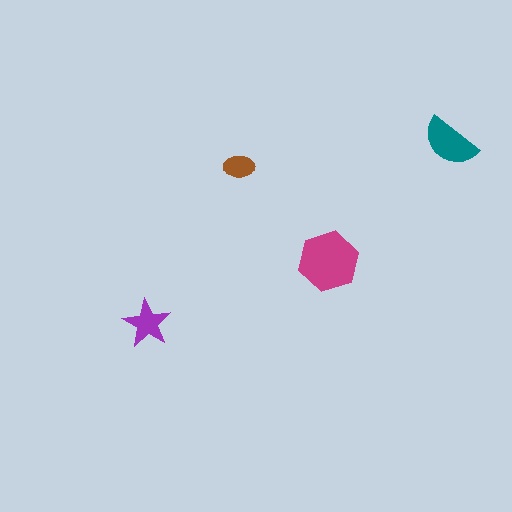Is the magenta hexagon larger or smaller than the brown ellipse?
Larger.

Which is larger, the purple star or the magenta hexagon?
The magenta hexagon.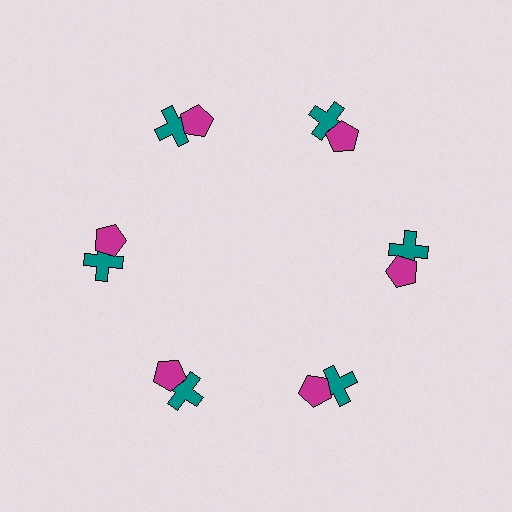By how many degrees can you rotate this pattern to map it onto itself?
The pattern maps onto itself every 60 degrees of rotation.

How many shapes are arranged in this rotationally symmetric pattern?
There are 12 shapes, arranged in 6 groups of 2.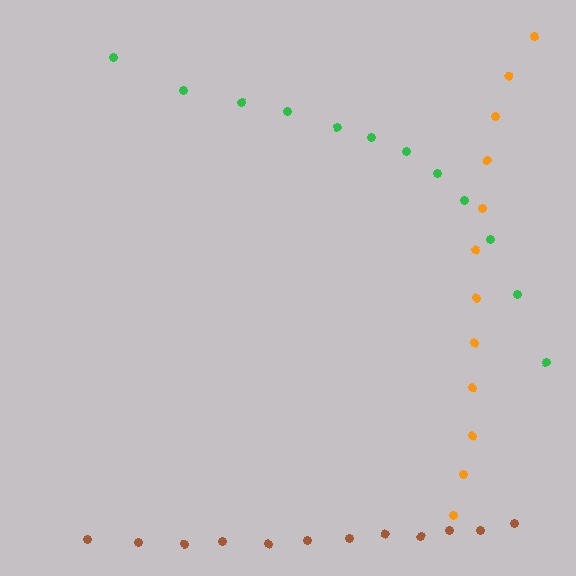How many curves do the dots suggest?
There are 3 distinct paths.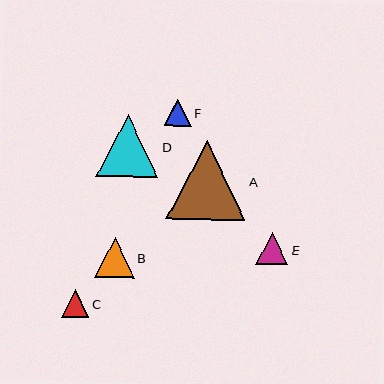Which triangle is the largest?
Triangle A is the largest with a size of approximately 79 pixels.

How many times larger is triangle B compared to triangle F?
Triangle B is approximately 1.5 times the size of triangle F.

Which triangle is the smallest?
Triangle F is the smallest with a size of approximately 27 pixels.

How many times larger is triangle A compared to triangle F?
Triangle A is approximately 3.0 times the size of triangle F.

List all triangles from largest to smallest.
From largest to smallest: A, D, B, E, C, F.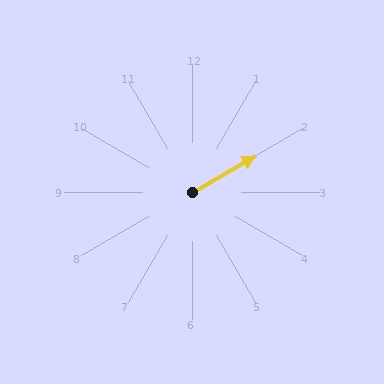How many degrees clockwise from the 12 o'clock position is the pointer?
Approximately 60 degrees.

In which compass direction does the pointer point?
Northeast.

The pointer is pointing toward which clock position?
Roughly 2 o'clock.